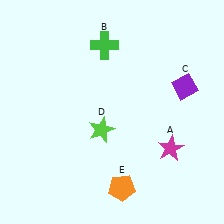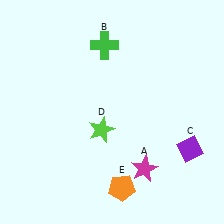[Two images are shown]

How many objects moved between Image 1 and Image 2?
2 objects moved between the two images.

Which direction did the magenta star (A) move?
The magenta star (A) moved left.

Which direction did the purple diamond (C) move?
The purple diamond (C) moved down.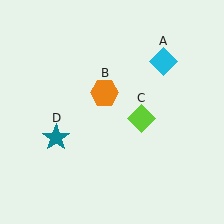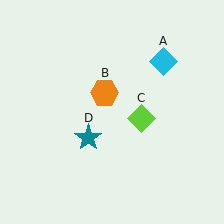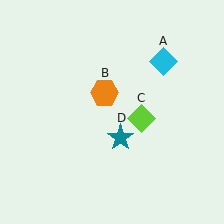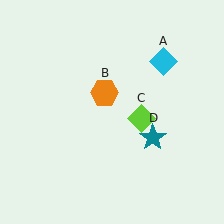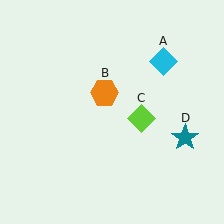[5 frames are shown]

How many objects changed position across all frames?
1 object changed position: teal star (object D).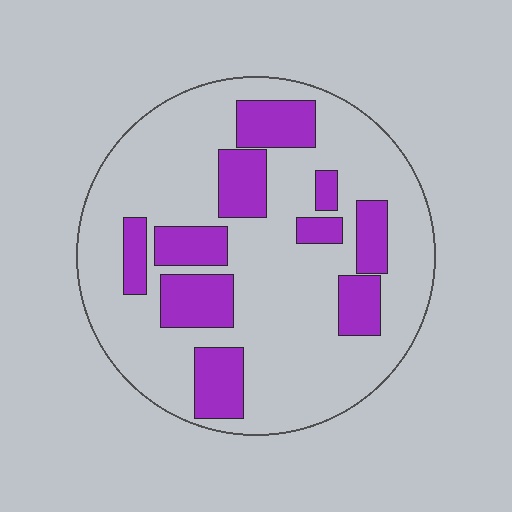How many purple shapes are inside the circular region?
10.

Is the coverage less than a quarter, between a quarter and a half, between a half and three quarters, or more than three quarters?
Between a quarter and a half.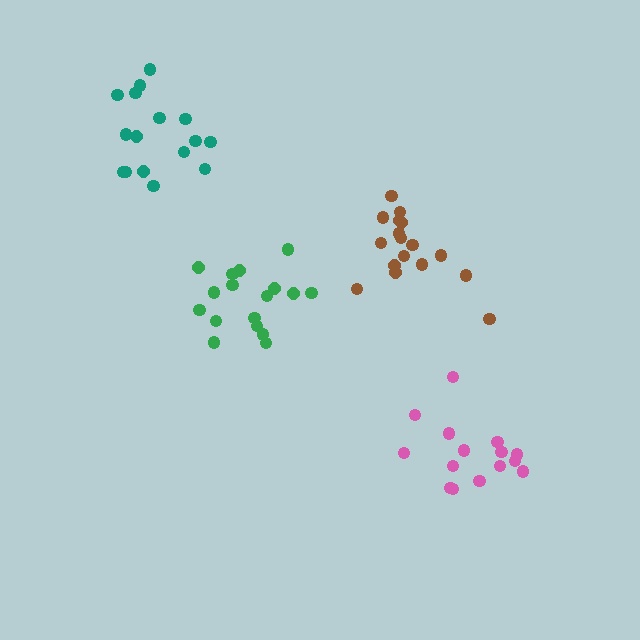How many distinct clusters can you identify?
There are 4 distinct clusters.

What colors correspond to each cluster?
The clusters are colored: green, pink, teal, brown.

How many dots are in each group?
Group 1: 17 dots, Group 2: 15 dots, Group 3: 16 dots, Group 4: 17 dots (65 total).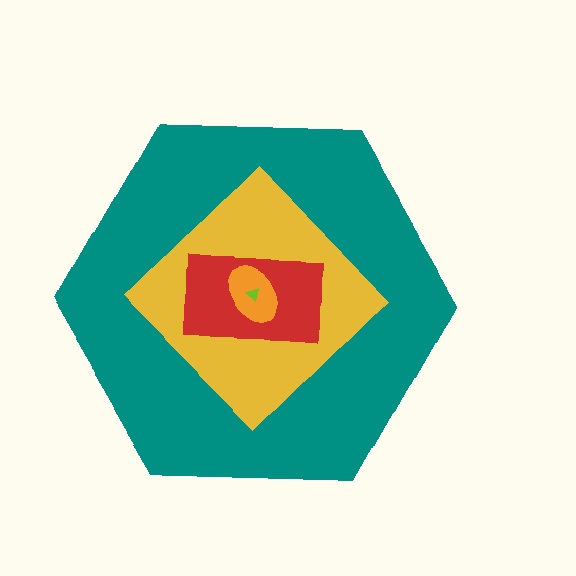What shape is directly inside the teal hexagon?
The yellow diamond.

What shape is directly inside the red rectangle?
The orange ellipse.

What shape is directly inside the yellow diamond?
The red rectangle.